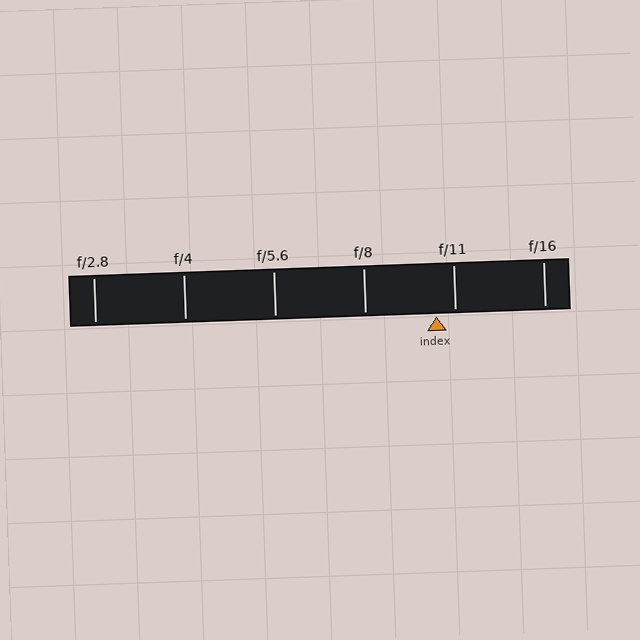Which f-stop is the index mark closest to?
The index mark is closest to f/11.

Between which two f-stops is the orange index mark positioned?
The index mark is between f/8 and f/11.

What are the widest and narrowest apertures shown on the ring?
The widest aperture shown is f/2.8 and the narrowest is f/16.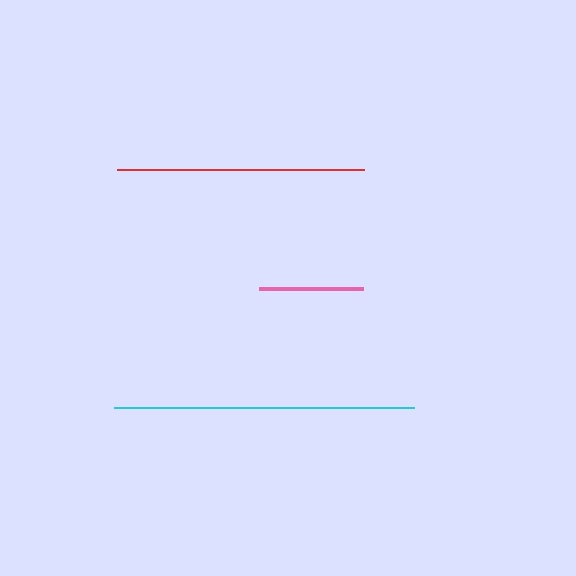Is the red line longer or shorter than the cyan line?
The cyan line is longer than the red line.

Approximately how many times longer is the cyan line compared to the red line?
The cyan line is approximately 1.2 times the length of the red line.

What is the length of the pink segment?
The pink segment is approximately 104 pixels long.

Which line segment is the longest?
The cyan line is the longest at approximately 300 pixels.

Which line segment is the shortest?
The pink line is the shortest at approximately 104 pixels.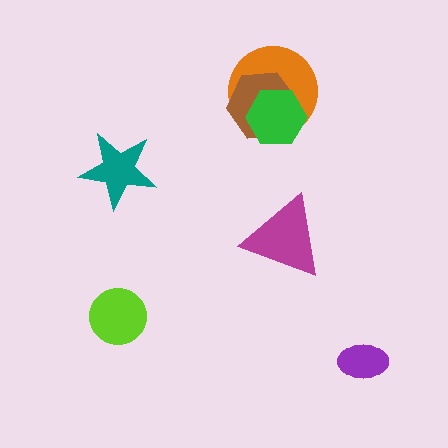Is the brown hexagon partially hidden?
Yes, it is partially covered by another shape.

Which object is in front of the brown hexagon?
The green hexagon is in front of the brown hexagon.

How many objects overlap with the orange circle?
2 objects overlap with the orange circle.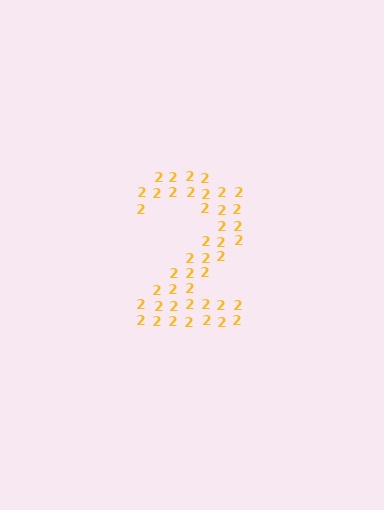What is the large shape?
The large shape is the digit 2.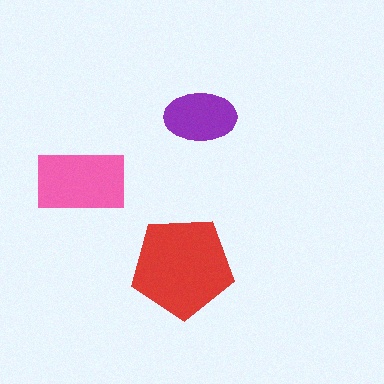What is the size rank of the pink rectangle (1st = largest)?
2nd.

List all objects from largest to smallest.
The red pentagon, the pink rectangle, the purple ellipse.